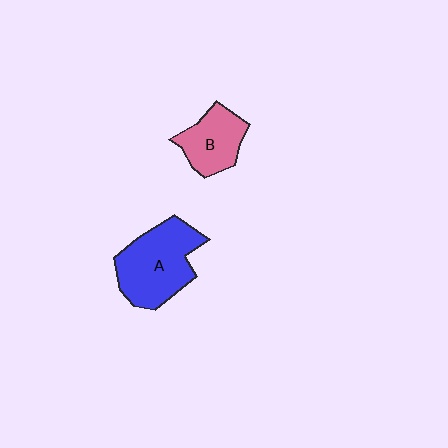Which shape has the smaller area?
Shape B (pink).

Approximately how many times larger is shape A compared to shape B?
Approximately 1.6 times.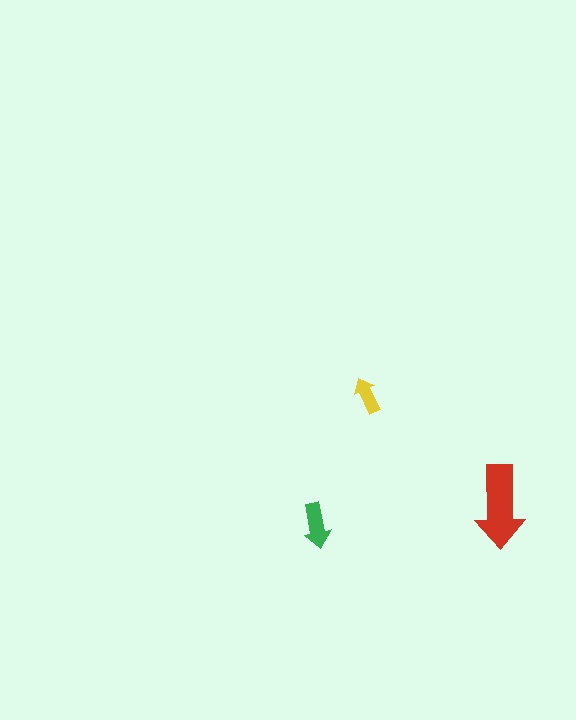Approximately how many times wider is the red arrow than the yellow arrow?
About 2.5 times wider.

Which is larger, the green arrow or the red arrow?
The red one.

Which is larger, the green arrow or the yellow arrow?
The green one.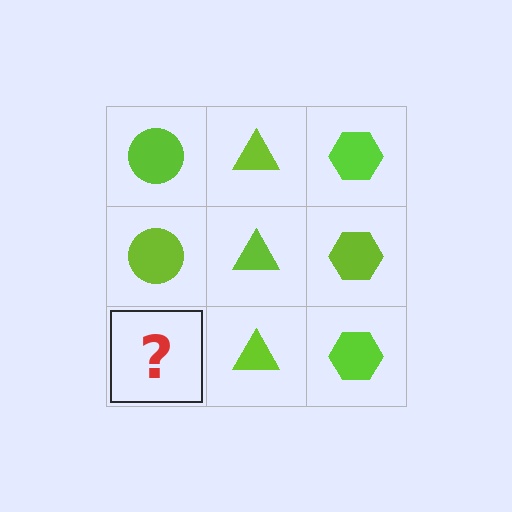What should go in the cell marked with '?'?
The missing cell should contain a lime circle.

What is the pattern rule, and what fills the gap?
The rule is that each column has a consistent shape. The gap should be filled with a lime circle.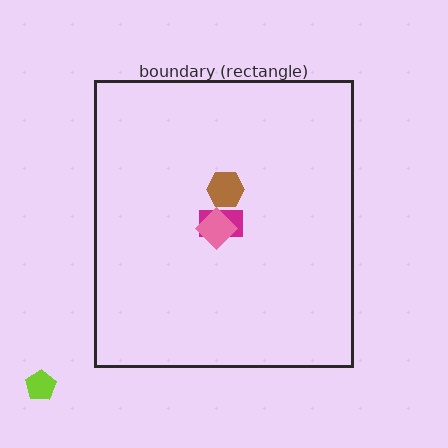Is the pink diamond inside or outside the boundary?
Inside.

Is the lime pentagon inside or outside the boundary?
Outside.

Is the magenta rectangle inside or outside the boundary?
Inside.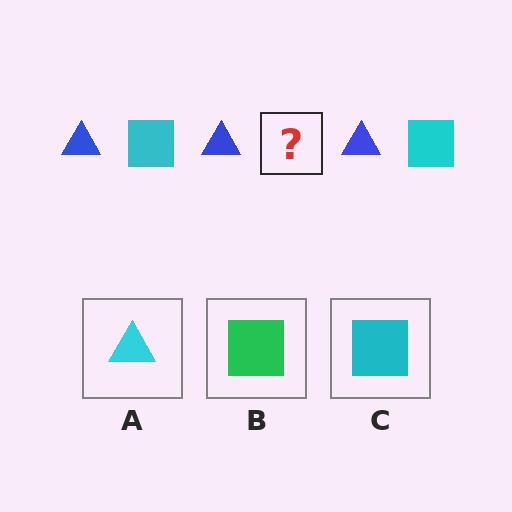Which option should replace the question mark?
Option C.